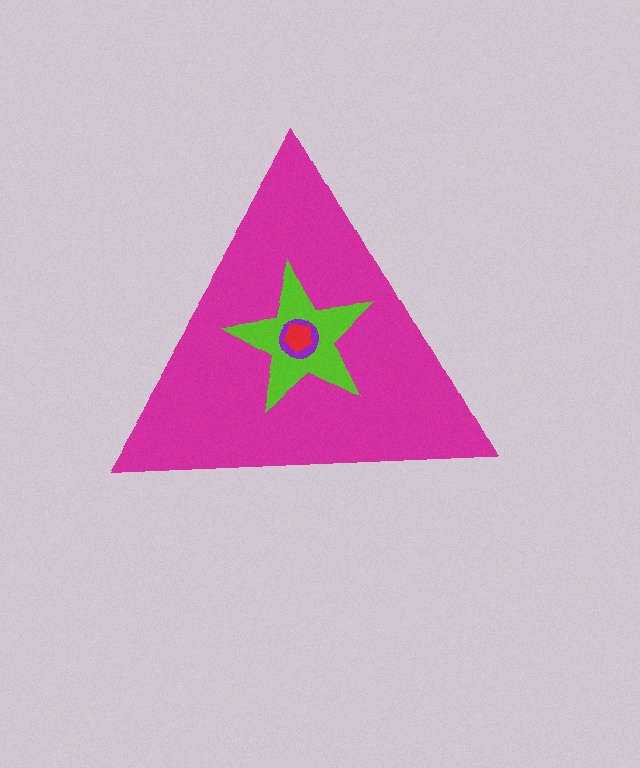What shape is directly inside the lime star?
The purple circle.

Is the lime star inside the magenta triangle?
Yes.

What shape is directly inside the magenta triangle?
The lime star.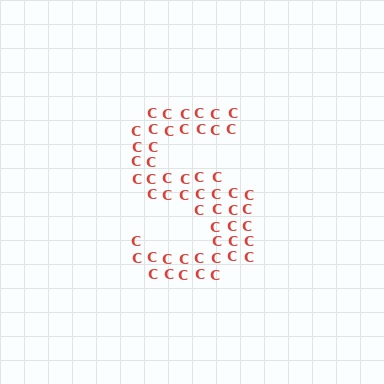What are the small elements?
The small elements are letter C's.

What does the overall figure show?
The overall figure shows the letter S.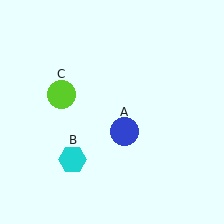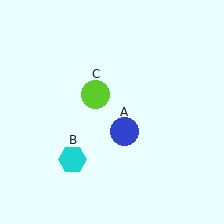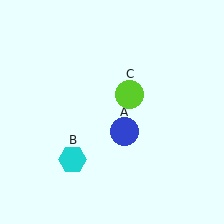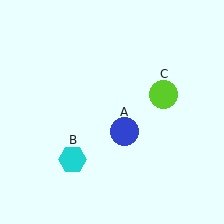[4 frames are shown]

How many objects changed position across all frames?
1 object changed position: lime circle (object C).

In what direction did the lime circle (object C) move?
The lime circle (object C) moved right.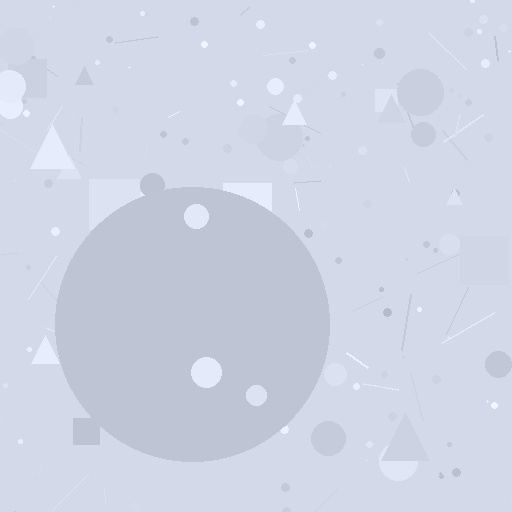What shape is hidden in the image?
A circle is hidden in the image.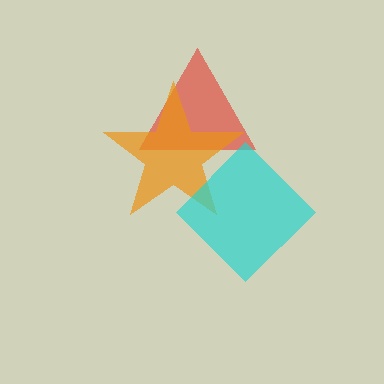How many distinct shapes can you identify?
There are 3 distinct shapes: a red triangle, an orange star, a cyan diamond.